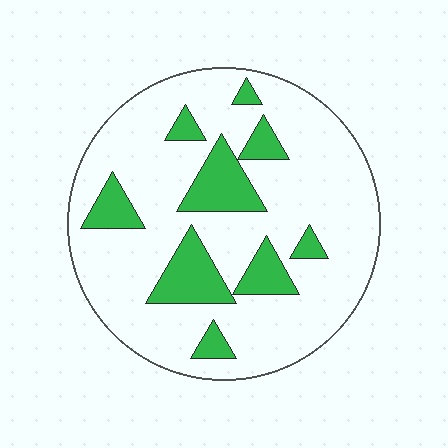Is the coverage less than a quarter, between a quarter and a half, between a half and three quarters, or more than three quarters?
Less than a quarter.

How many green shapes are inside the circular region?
9.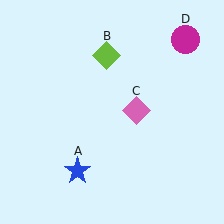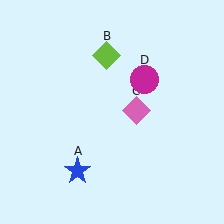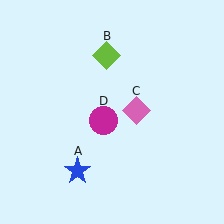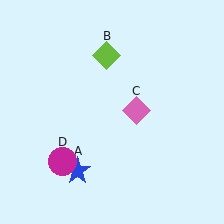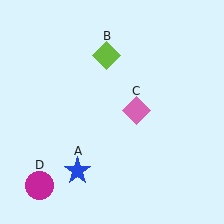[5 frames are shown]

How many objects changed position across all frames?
1 object changed position: magenta circle (object D).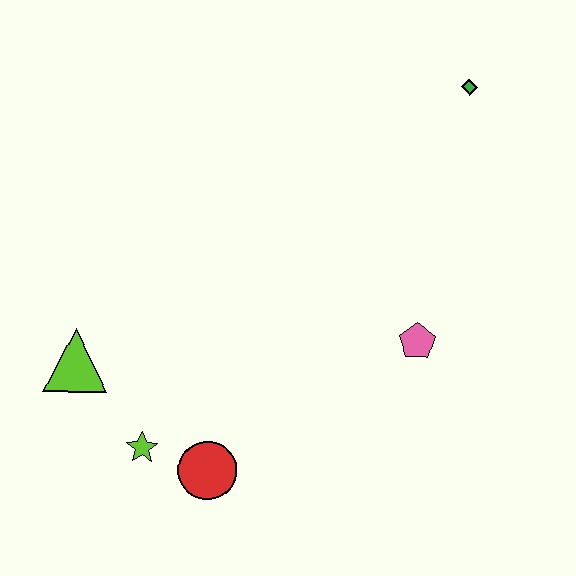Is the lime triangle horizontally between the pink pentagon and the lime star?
No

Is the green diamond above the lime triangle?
Yes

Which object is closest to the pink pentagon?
The red circle is closest to the pink pentagon.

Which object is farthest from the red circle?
The green diamond is farthest from the red circle.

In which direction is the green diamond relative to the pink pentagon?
The green diamond is above the pink pentagon.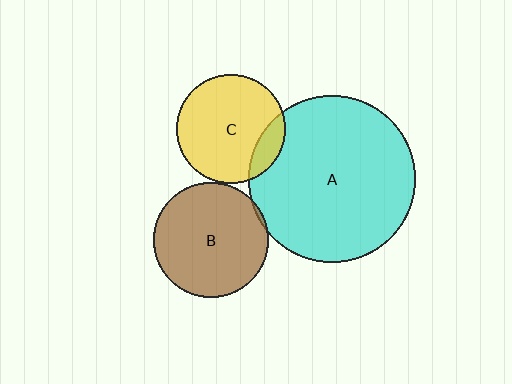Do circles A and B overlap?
Yes.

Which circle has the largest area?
Circle A (cyan).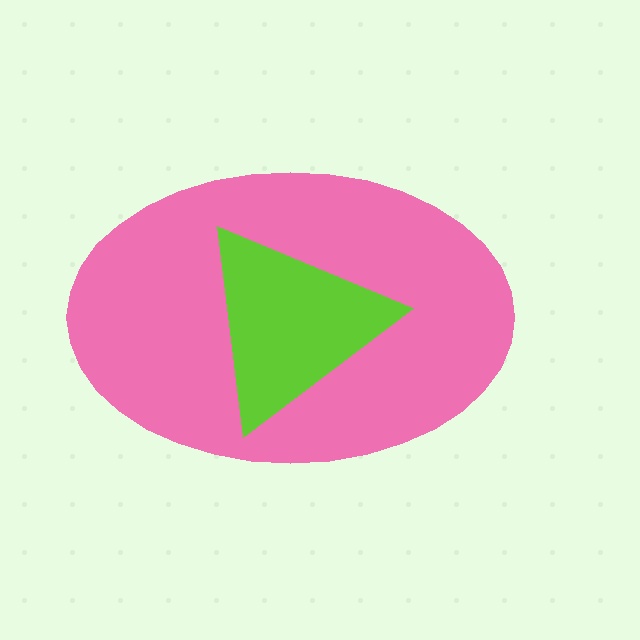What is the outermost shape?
The pink ellipse.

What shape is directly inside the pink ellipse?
The lime triangle.